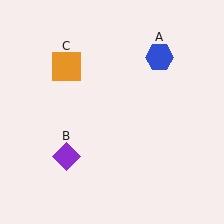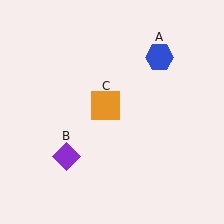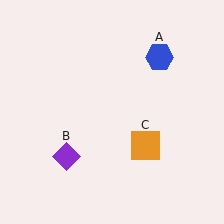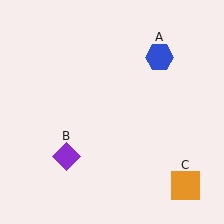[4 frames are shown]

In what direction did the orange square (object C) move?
The orange square (object C) moved down and to the right.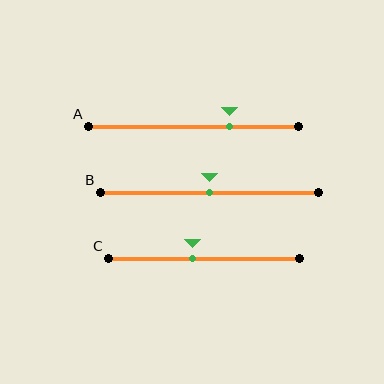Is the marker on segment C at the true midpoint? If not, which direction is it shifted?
No, the marker on segment C is shifted to the left by about 6% of the segment length.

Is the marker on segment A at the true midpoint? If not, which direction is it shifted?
No, the marker on segment A is shifted to the right by about 17% of the segment length.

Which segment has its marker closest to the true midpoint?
Segment B has its marker closest to the true midpoint.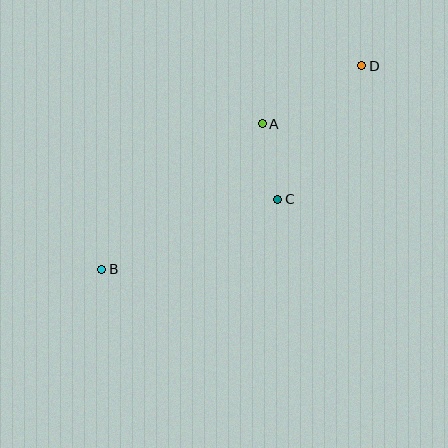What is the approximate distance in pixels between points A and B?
The distance between A and B is approximately 217 pixels.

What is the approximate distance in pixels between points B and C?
The distance between B and C is approximately 190 pixels.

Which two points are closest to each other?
Points A and C are closest to each other.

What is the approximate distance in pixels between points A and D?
The distance between A and D is approximately 115 pixels.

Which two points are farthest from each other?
Points B and D are farthest from each other.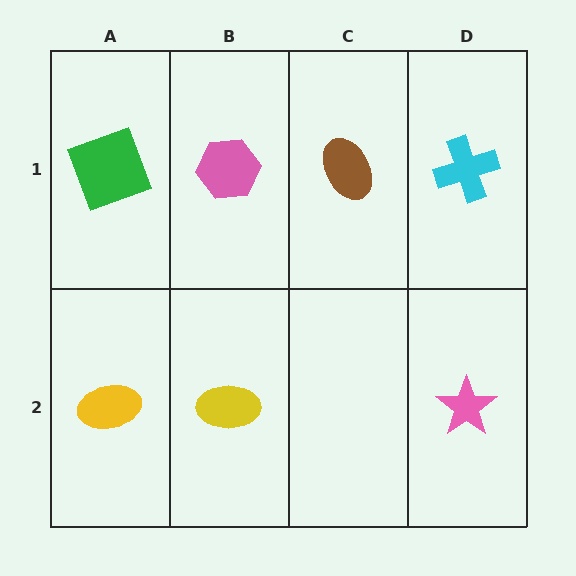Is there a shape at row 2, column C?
No, that cell is empty.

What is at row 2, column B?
A yellow ellipse.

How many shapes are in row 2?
3 shapes.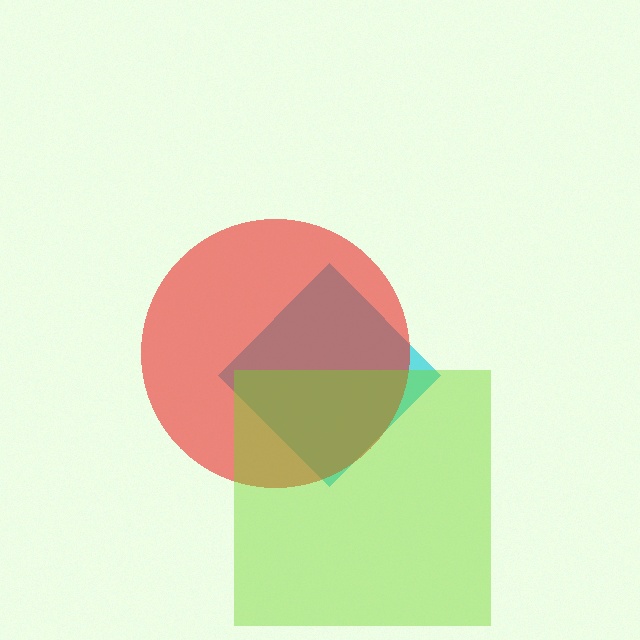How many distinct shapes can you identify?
There are 3 distinct shapes: a cyan diamond, a red circle, a lime square.